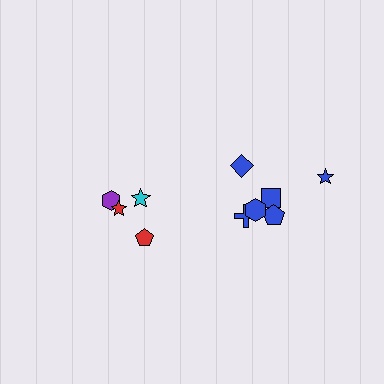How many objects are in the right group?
There are 6 objects.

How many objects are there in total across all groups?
There are 10 objects.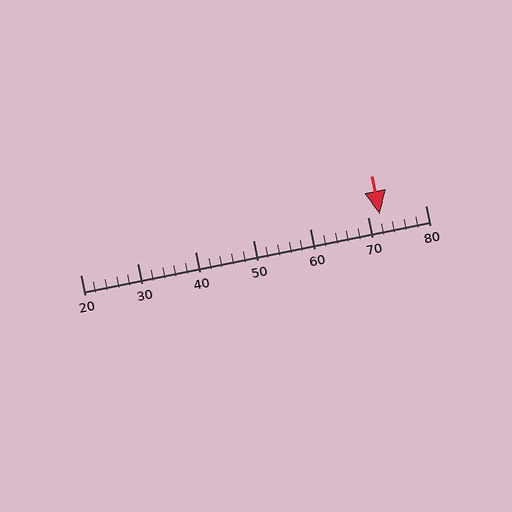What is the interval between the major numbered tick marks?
The major tick marks are spaced 10 units apart.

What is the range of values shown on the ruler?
The ruler shows values from 20 to 80.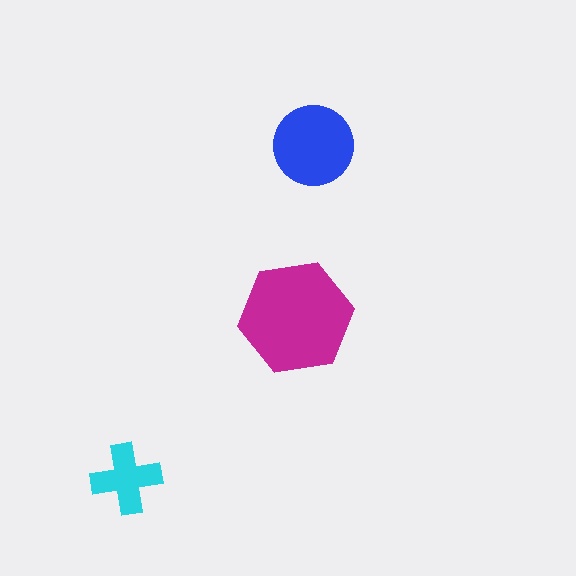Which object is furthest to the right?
The blue circle is rightmost.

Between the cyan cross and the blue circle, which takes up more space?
The blue circle.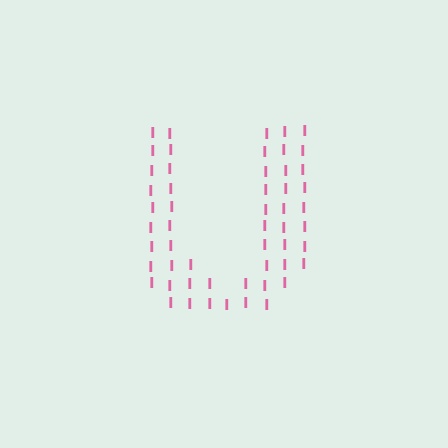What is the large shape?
The large shape is the letter U.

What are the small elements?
The small elements are letter I's.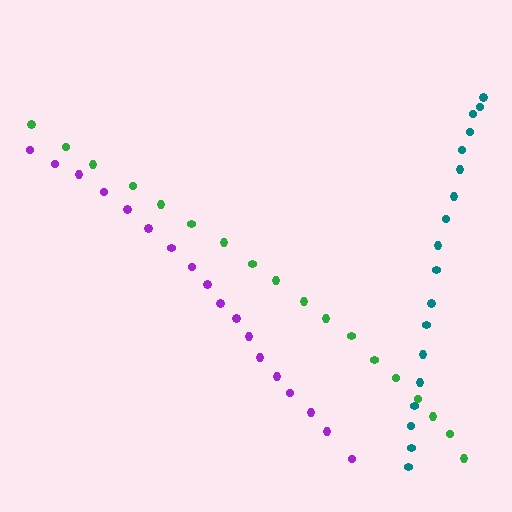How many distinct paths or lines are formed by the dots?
There are 3 distinct paths.